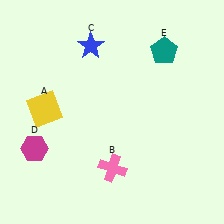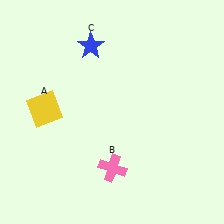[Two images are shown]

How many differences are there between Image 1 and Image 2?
There are 2 differences between the two images.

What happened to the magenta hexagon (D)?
The magenta hexagon (D) was removed in Image 2. It was in the bottom-left area of Image 1.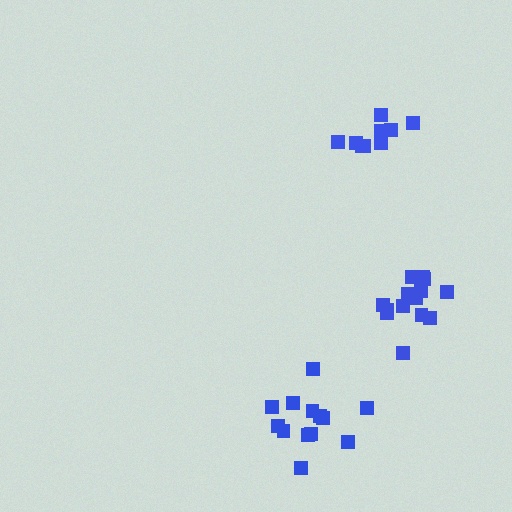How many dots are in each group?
Group 1: 14 dots, Group 2: 13 dots, Group 3: 9 dots (36 total).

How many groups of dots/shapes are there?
There are 3 groups.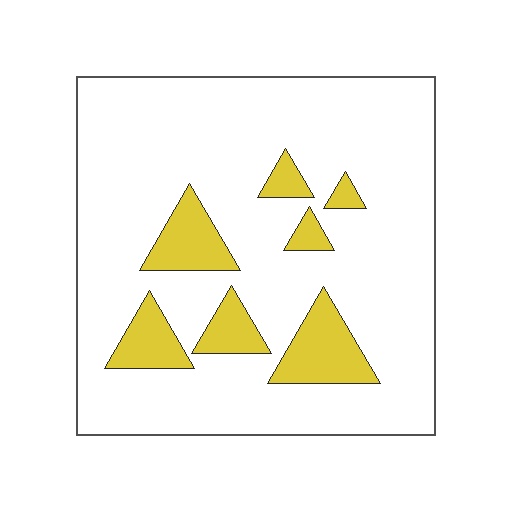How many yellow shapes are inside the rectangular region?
7.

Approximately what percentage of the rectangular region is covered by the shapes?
Approximately 15%.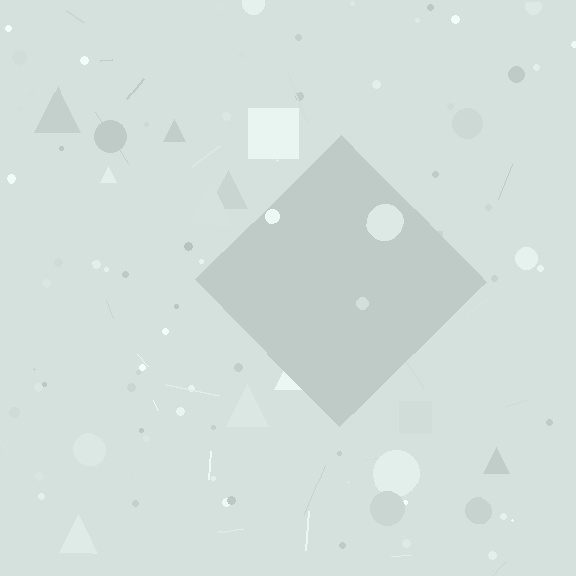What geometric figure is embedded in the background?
A diamond is embedded in the background.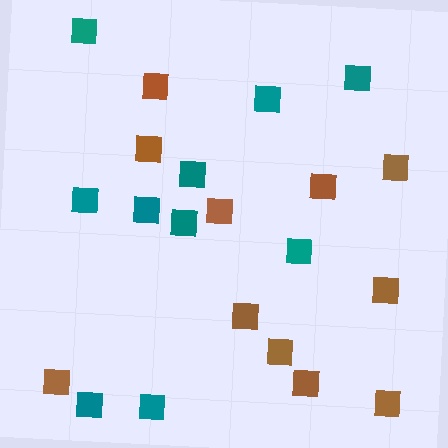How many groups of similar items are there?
There are 2 groups: one group of teal squares (10) and one group of brown squares (11).